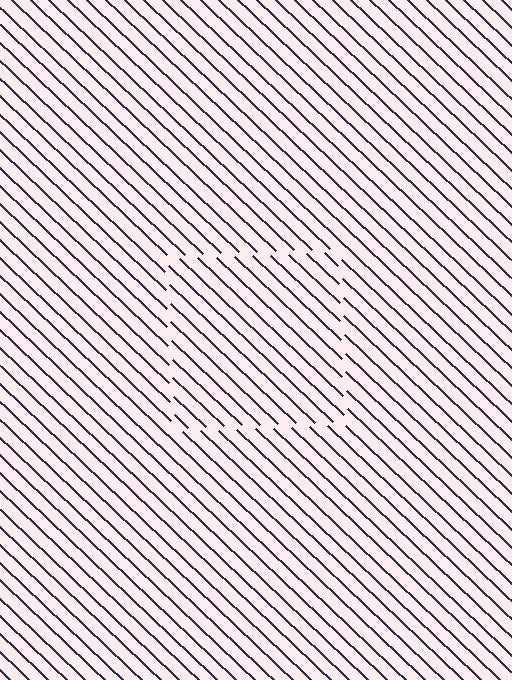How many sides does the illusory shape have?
4 sides — the line-ends trace a square.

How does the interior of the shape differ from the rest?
The interior of the shape contains the same grating, shifted by half a period — the contour is defined by the phase discontinuity where line-ends from the inner and outer gratings abut.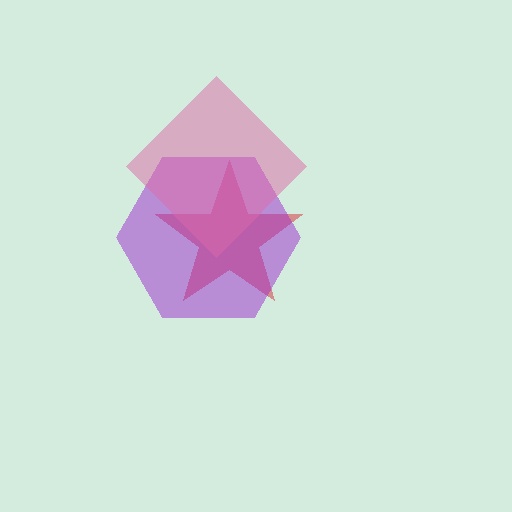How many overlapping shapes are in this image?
There are 3 overlapping shapes in the image.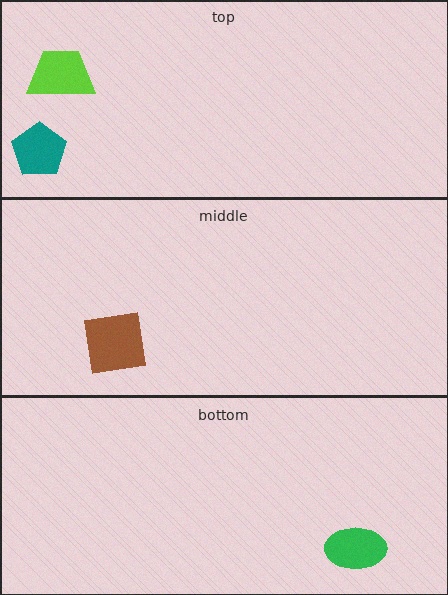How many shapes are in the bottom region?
1.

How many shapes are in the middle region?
1.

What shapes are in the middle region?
The brown square.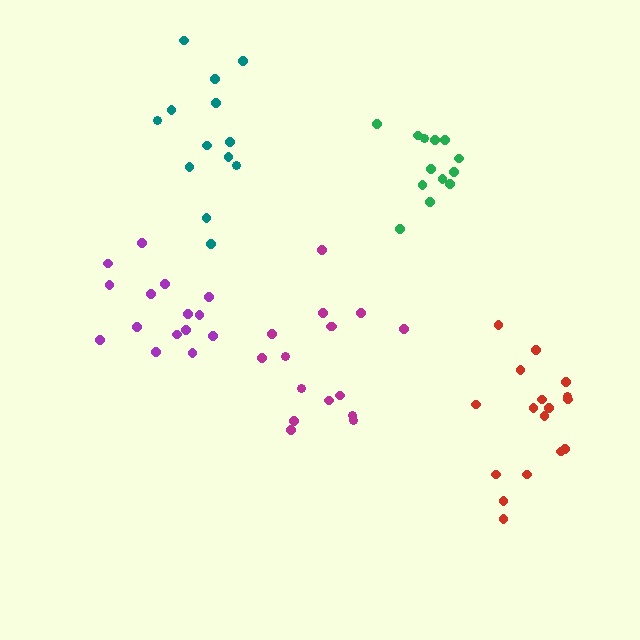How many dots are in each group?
Group 1: 13 dots, Group 2: 16 dots, Group 3: 13 dots, Group 4: 17 dots, Group 5: 15 dots (74 total).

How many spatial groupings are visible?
There are 5 spatial groupings.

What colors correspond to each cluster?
The clusters are colored: green, magenta, teal, red, purple.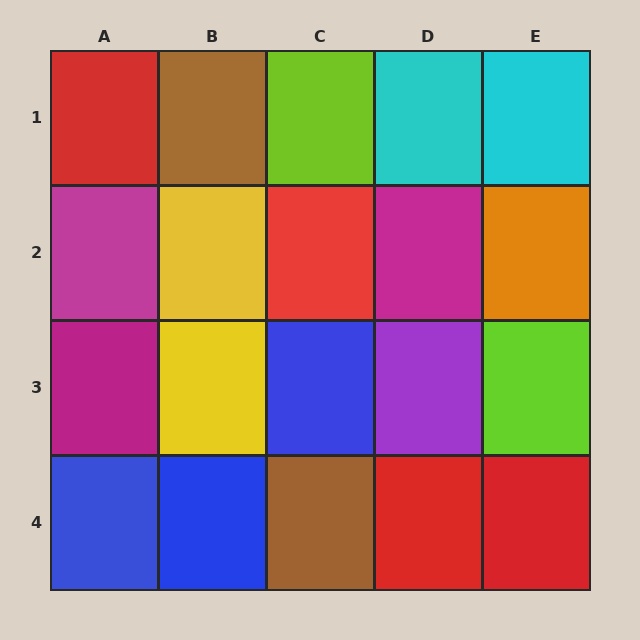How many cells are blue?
3 cells are blue.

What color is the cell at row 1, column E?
Cyan.